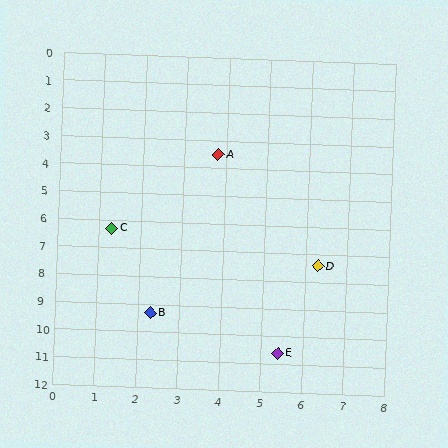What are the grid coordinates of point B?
Point B is at approximately (2.3, 9.3).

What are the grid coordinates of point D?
Point D is at approximately (6.3, 7.4).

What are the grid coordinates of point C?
Point C is at approximately (1.3, 6.3).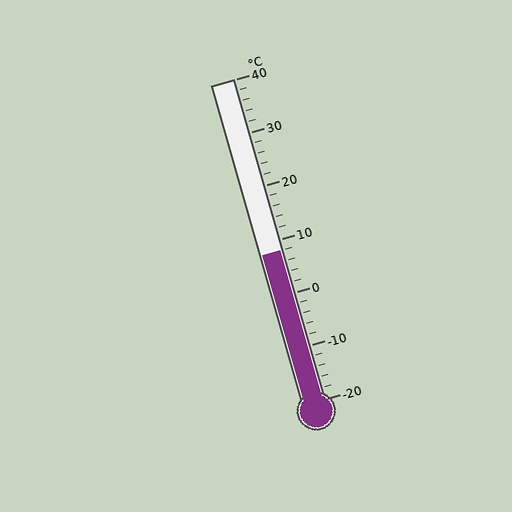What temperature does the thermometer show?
The thermometer shows approximately 8°C.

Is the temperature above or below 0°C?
The temperature is above 0°C.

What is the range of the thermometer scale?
The thermometer scale ranges from -20°C to 40°C.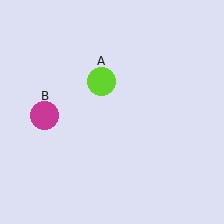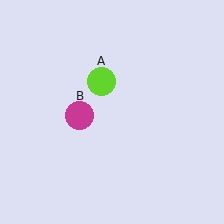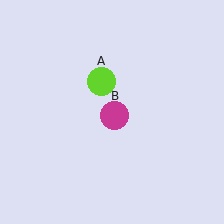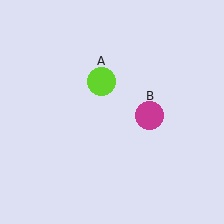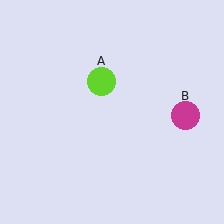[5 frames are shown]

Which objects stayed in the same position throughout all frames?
Lime circle (object A) remained stationary.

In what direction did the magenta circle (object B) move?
The magenta circle (object B) moved right.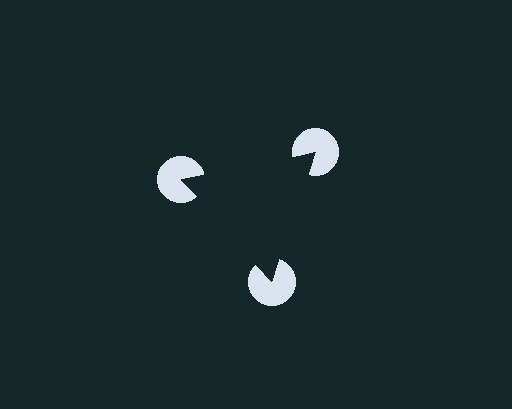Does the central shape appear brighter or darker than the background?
It typically appears slightly darker than the background, even though no actual brightness change is drawn.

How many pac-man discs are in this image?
There are 3 — one at each vertex of the illusory triangle.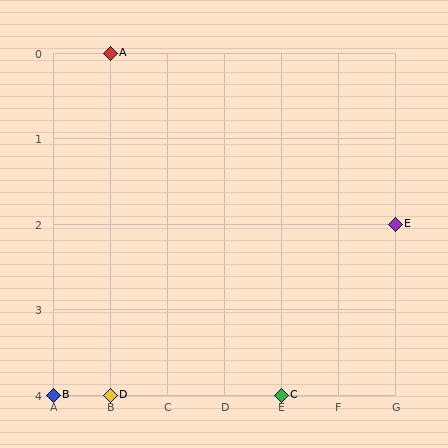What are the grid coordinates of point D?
Point D is at grid coordinates (B, 4).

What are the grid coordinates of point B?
Point B is at grid coordinates (A, 4).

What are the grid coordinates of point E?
Point E is at grid coordinates (G, 2).